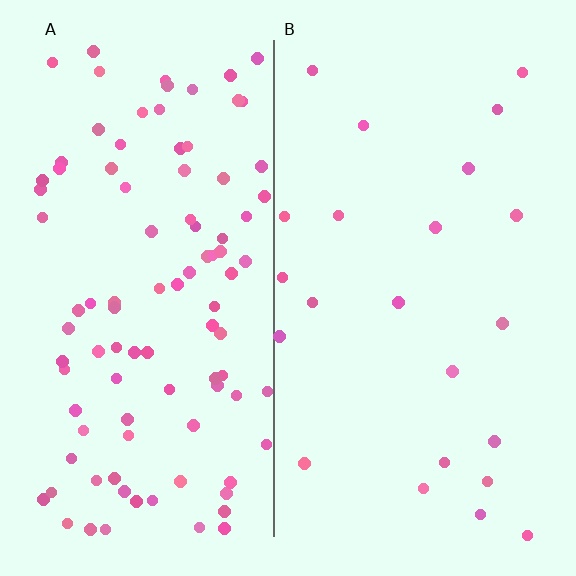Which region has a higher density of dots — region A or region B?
A (the left).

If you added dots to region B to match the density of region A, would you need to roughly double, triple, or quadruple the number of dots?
Approximately quadruple.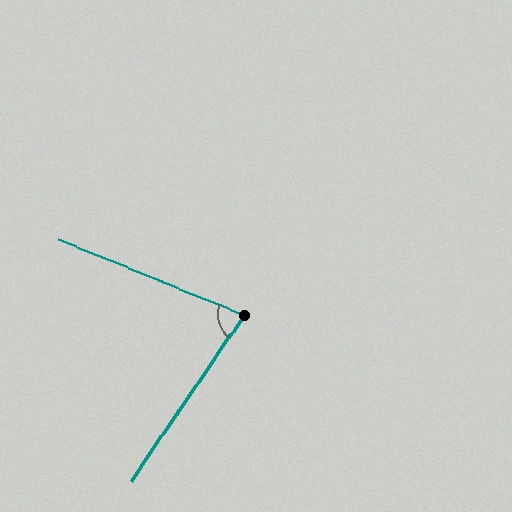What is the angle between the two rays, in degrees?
Approximately 78 degrees.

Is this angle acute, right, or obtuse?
It is acute.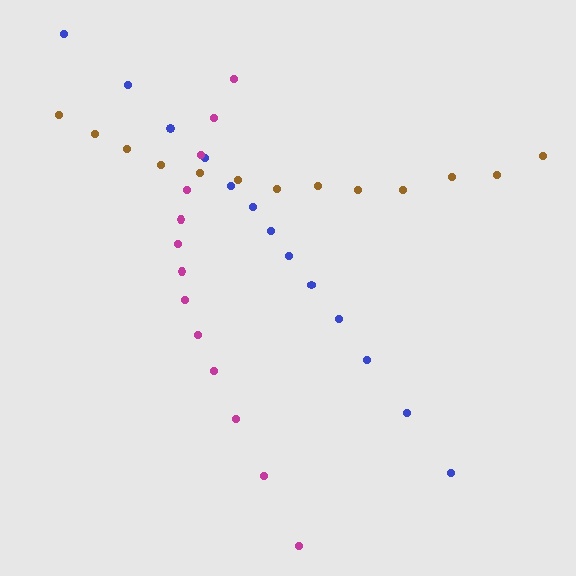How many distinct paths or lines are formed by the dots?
There are 3 distinct paths.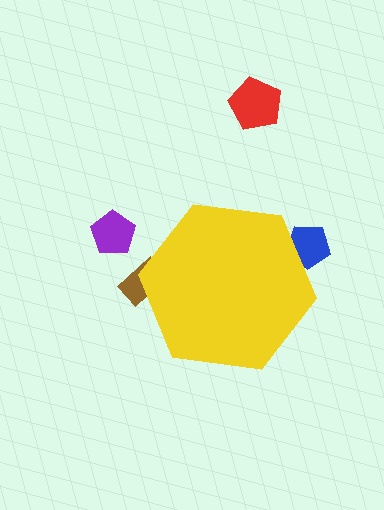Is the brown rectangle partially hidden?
Yes, the brown rectangle is partially hidden behind the yellow hexagon.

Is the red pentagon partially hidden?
No, the red pentagon is fully visible.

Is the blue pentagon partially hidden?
Yes, the blue pentagon is partially hidden behind the yellow hexagon.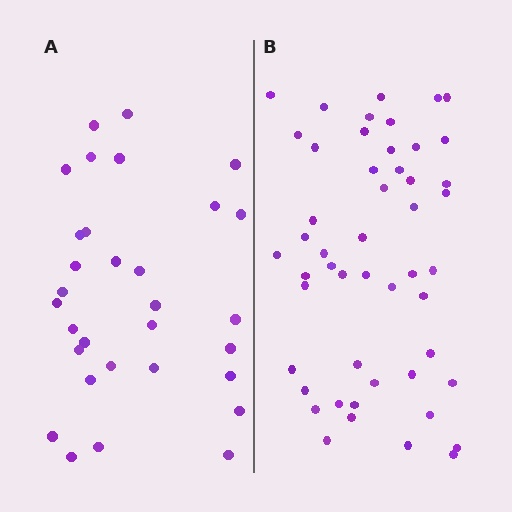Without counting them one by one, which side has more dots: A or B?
Region B (the right region) has more dots.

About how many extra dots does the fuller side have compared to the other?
Region B has approximately 20 more dots than region A.